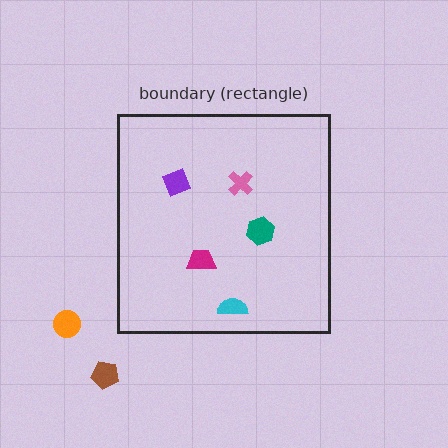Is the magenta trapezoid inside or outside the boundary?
Inside.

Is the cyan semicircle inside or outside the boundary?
Inside.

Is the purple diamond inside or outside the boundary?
Inside.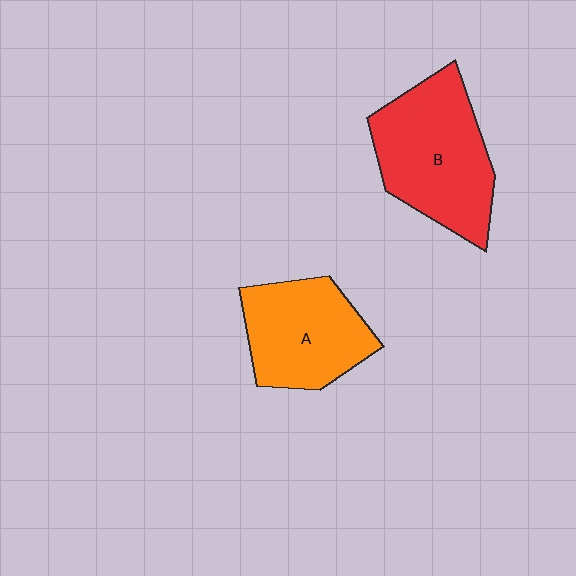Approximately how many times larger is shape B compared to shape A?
Approximately 1.3 times.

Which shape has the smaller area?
Shape A (orange).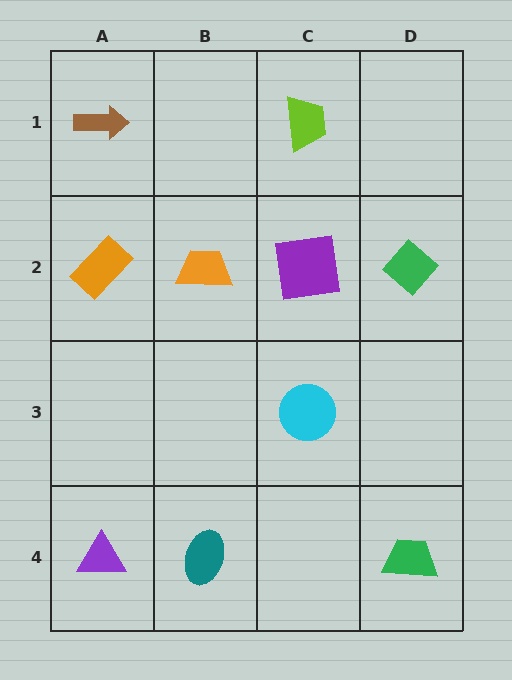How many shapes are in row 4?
3 shapes.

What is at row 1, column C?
A lime trapezoid.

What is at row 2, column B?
An orange trapezoid.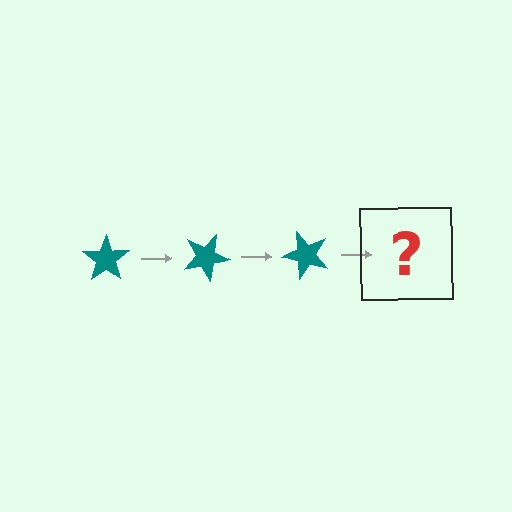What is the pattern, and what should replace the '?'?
The pattern is that the star rotates 25 degrees each step. The '?' should be a teal star rotated 75 degrees.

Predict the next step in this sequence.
The next step is a teal star rotated 75 degrees.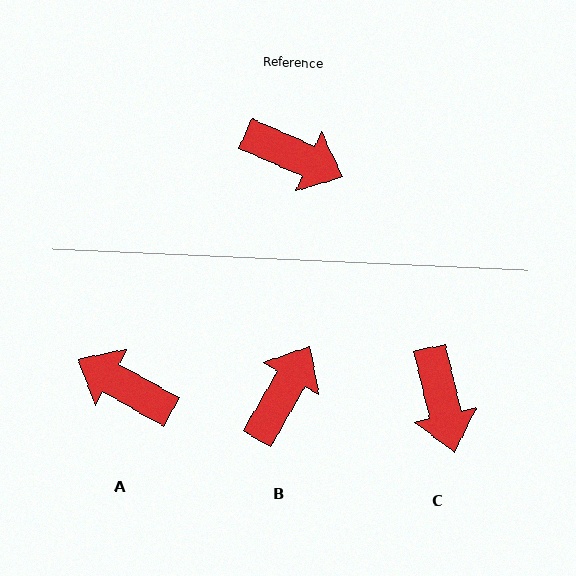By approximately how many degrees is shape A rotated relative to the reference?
Approximately 174 degrees counter-clockwise.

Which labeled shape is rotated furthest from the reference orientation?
A, about 174 degrees away.